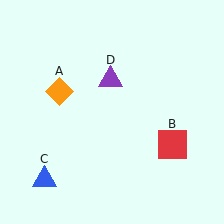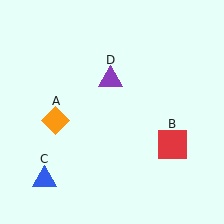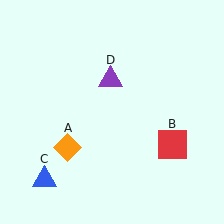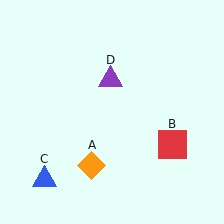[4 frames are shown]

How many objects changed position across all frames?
1 object changed position: orange diamond (object A).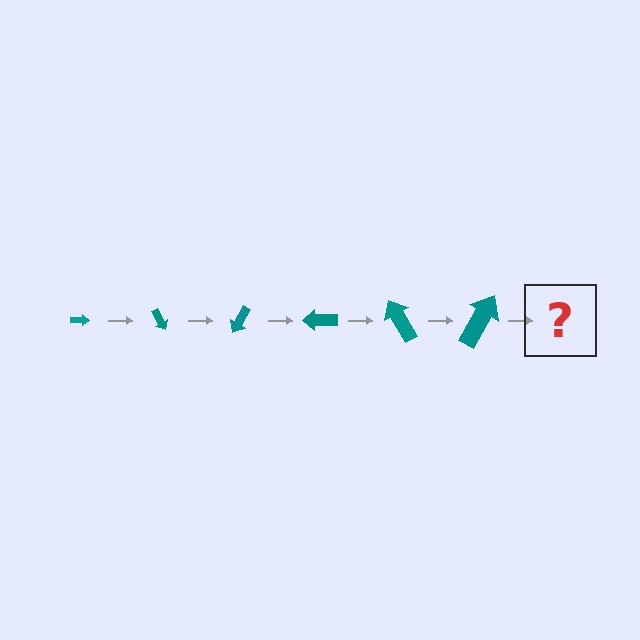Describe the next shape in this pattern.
It should be an arrow, larger than the previous one and rotated 360 degrees from the start.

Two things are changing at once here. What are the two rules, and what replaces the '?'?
The two rules are that the arrow grows larger each step and it rotates 60 degrees each step. The '?' should be an arrow, larger than the previous one and rotated 360 degrees from the start.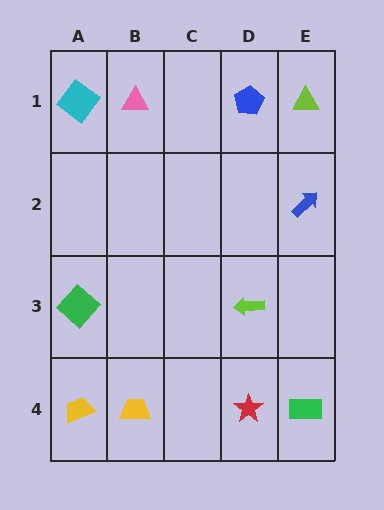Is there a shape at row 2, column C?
No, that cell is empty.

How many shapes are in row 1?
4 shapes.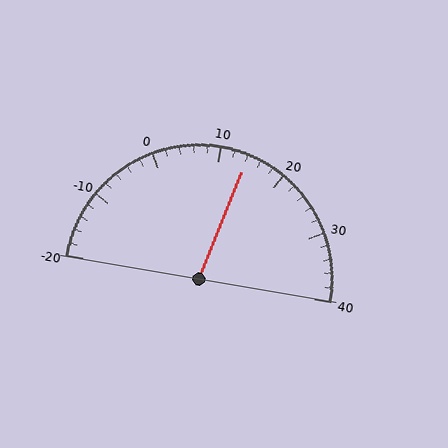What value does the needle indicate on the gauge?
The needle indicates approximately 14.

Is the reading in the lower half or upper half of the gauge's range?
The reading is in the upper half of the range (-20 to 40).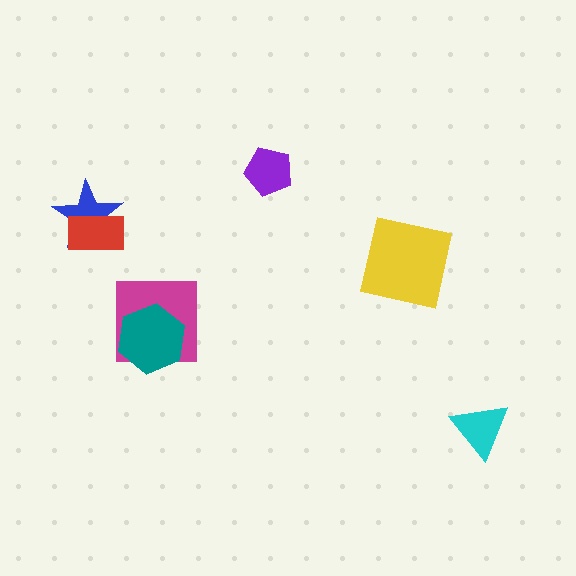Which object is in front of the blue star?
The red rectangle is in front of the blue star.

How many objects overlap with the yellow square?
0 objects overlap with the yellow square.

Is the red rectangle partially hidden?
No, no other shape covers it.